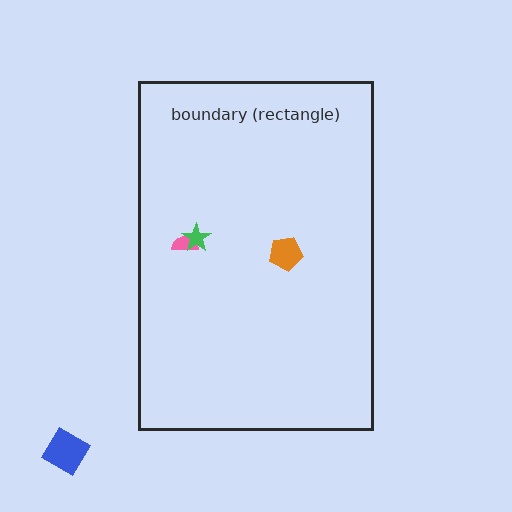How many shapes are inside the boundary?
3 inside, 1 outside.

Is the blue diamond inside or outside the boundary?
Outside.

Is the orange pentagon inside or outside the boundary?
Inside.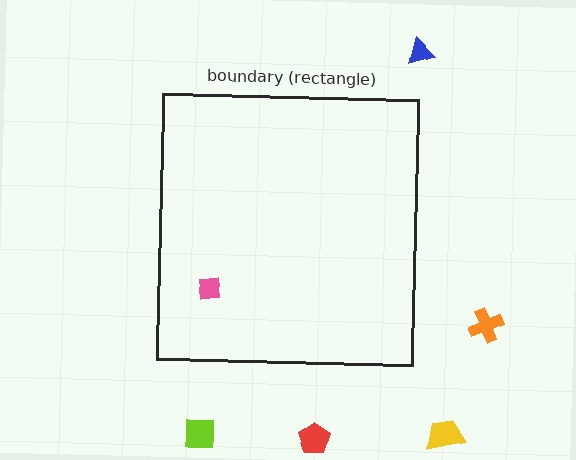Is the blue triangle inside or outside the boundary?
Outside.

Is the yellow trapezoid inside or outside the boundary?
Outside.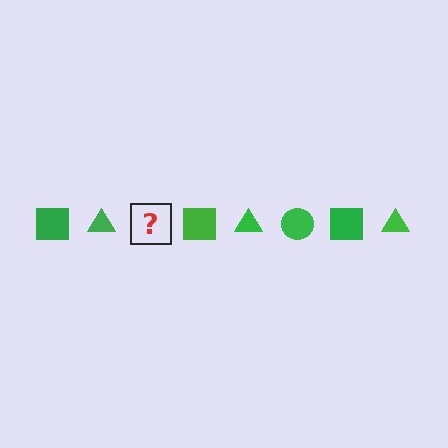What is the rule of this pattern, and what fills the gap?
The rule is that the pattern cycles through square, triangle, circle shapes in green. The gap should be filled with a green circle.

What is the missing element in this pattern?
The missing element is a green circle.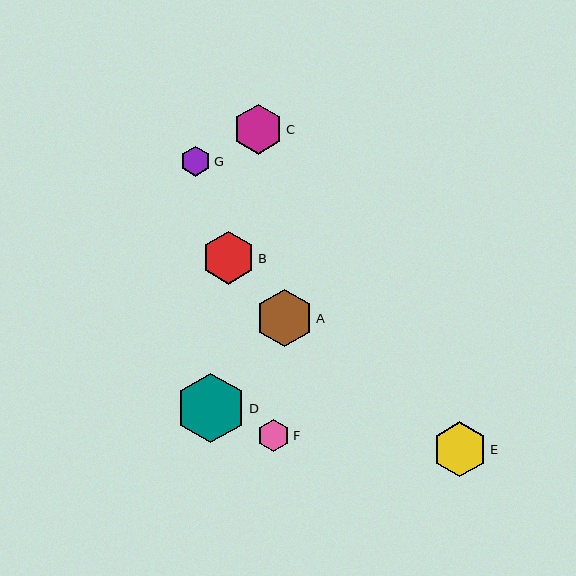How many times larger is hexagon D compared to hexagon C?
Hexagon D is approximately 1.4 times the size of hexagon C.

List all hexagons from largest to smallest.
From largest to smallest: D, A, E, B, C, F, G.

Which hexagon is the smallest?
Hexagon G is the smallest with a size of approximately 30 pixels.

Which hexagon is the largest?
Hexagon D is the largest with a size of approximately 70 pixels.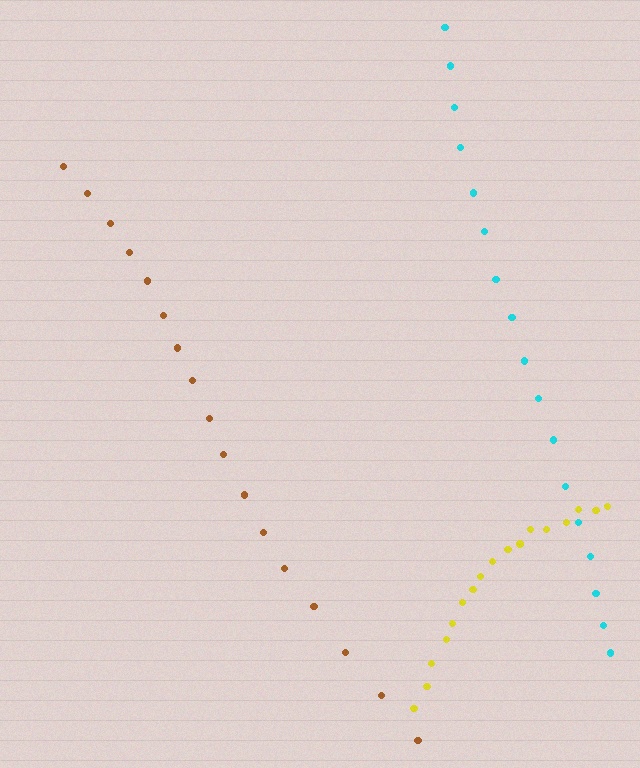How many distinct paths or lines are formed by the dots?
There are 3 distinct paths.